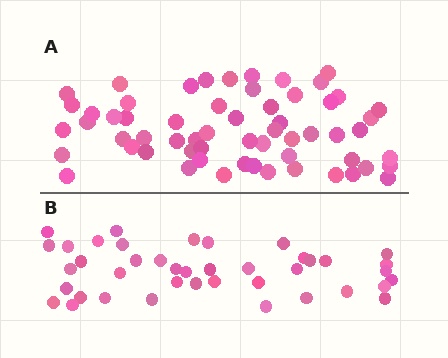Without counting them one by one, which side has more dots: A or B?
Region A (the top region) has more dots.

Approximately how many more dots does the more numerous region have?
Region A has approximately 20 more dots than region B.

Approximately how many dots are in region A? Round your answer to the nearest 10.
About 60 dots.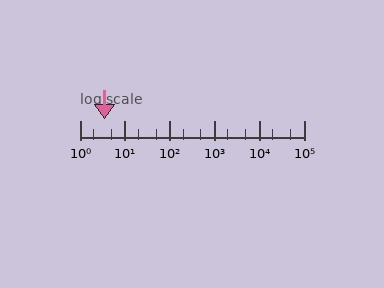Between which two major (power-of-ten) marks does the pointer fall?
The pointer is between 1 and 10.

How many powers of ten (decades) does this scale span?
The scale spans 5 decades, from 1 to 100000.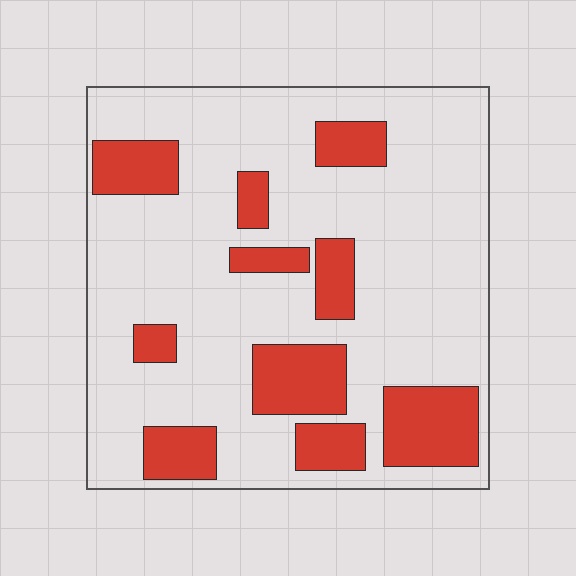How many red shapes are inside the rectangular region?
10.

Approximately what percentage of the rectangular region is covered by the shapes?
Approximately 25%.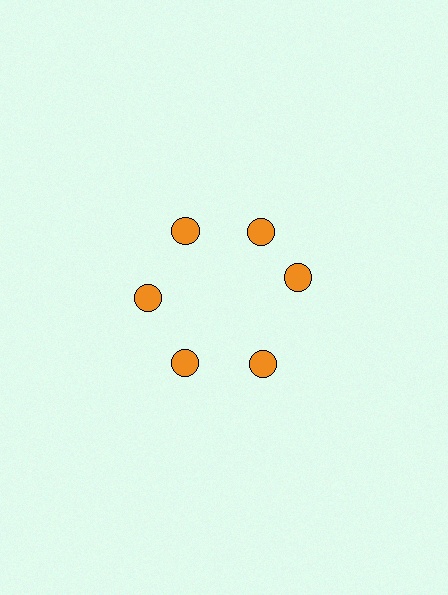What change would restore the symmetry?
The symmetry would be restored by rotating it back into even spacing with its neighbors so that all 6 circles sit at equal angles and equal distance from the center.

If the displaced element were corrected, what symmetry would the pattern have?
It would have 6-fold rotational symmetry — the pattern would map onto itself every 60 degrees.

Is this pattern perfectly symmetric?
No. The 6 orange circles are arranged in a ring, but one element near the 3 o'clock position is rotated out of alignment along the ring, breaking the 6-fold rotational symmetry.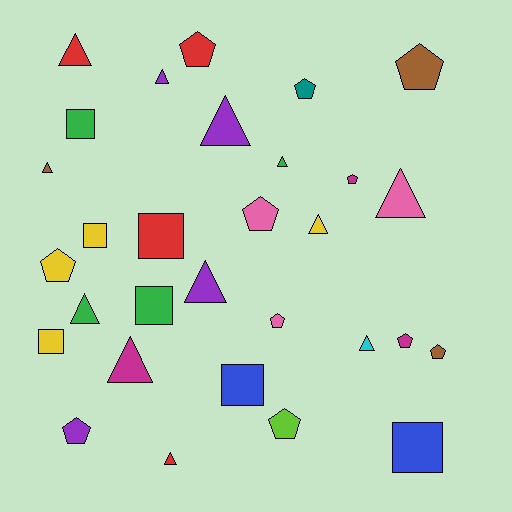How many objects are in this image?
There are 30 objects.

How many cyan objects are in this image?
There is 1 cyan object.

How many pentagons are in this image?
There are 11 pentagons.